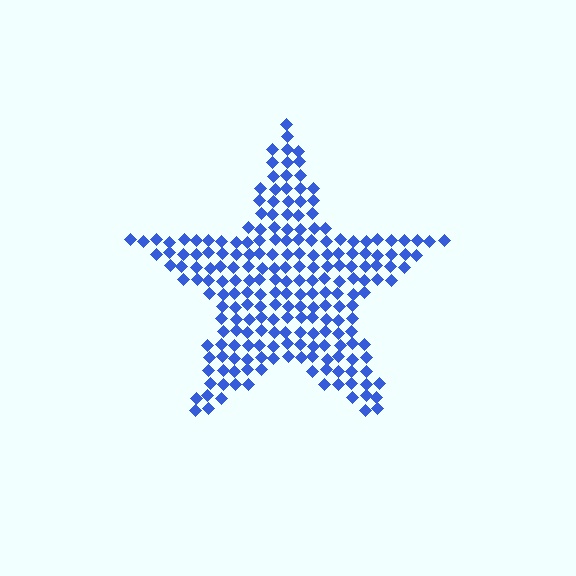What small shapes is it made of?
It is made of small diamonds.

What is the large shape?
The large shape is a star.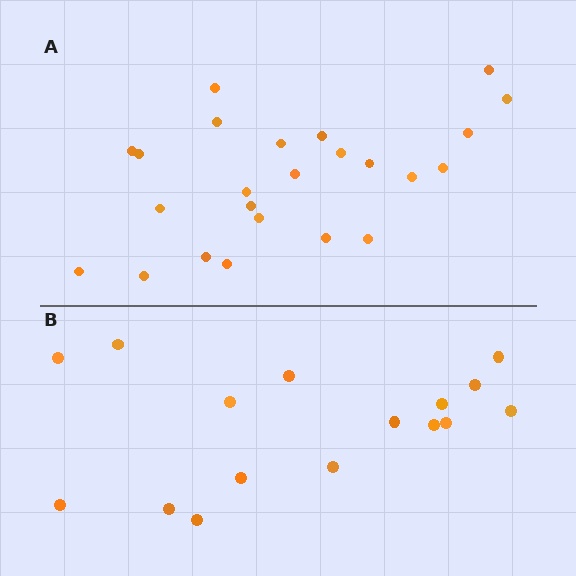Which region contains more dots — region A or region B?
Region A (the top region) has more dots.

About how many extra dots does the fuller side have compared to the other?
Region A has roughly 8 or so more dots than region B.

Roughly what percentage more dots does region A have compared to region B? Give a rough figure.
About 50% more.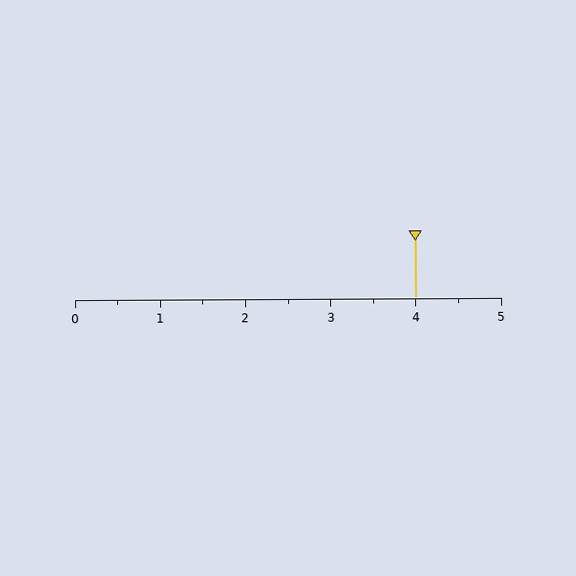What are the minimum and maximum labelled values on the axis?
The axis runs from 0 to 5.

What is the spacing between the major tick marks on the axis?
The major ticks are spaced 1 apart.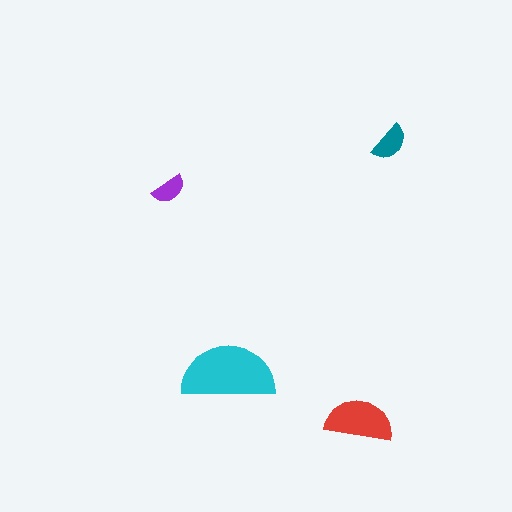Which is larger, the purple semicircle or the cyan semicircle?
The cyan one.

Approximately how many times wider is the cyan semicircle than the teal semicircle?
About 2.5 times wider.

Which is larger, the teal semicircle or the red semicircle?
The red one.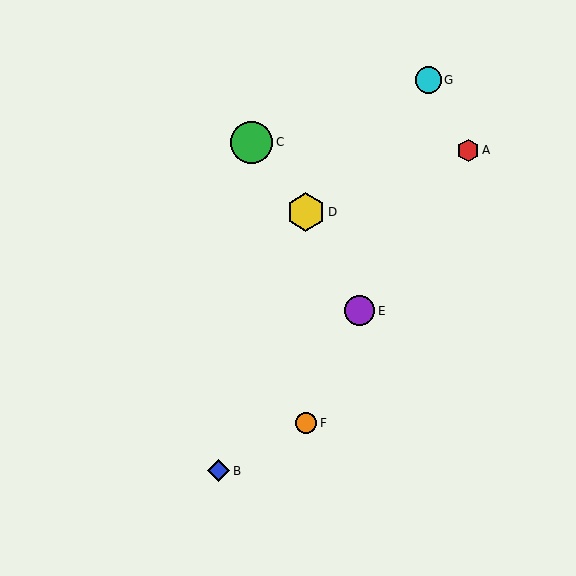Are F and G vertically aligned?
No, F is at x≈306 and G is at x≈428.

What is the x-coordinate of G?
Object G is at x≈428.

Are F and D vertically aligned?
Yes, both are at x≈306.